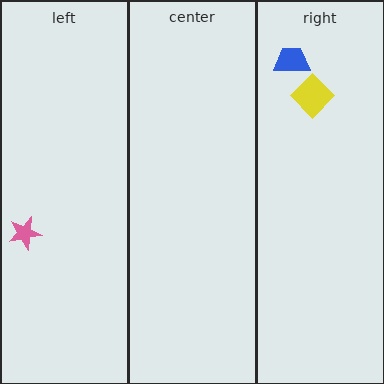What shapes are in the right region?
The blue trapezoid, the yellow diamond.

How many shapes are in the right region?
2.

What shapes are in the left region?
The pink star.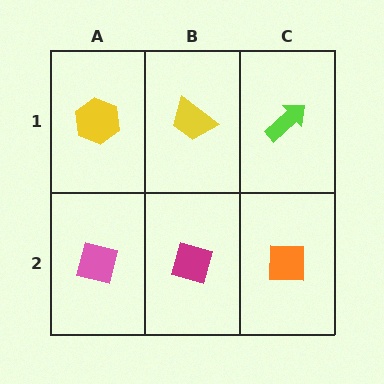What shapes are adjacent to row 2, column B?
A yellow trapezoid (row 1, column B), a pink square (row 2, column A), an orange square (row 2, column C).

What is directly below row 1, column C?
An orange square.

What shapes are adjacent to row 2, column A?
A yellow hexagon (row 1, column A), a magenta diamond (row 2, column B).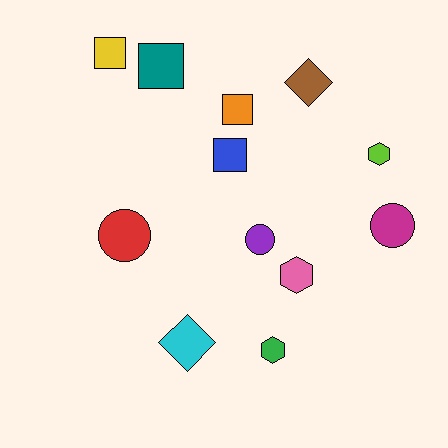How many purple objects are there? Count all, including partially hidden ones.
There is 1 purple object.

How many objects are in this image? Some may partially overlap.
There are 12 objects.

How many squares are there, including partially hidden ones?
There are 4 squares.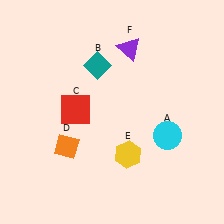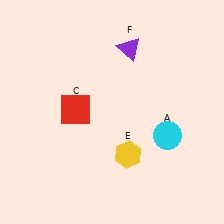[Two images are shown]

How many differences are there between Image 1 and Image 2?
There are 2 differences between the two images.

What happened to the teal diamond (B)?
The teal diamond (B) was removed in Image 2. It was in the top-left area of Image 1.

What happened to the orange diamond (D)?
The orange diamond (D) was removed in Image 2. It was in the bottom-left area of Image 1.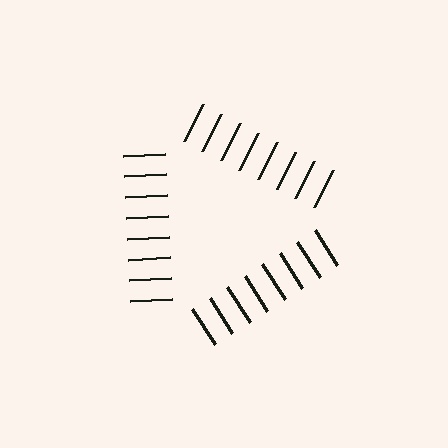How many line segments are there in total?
24 — 8 along each of the 3 edges.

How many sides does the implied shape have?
3 sides — the line-ends trace a triangle.